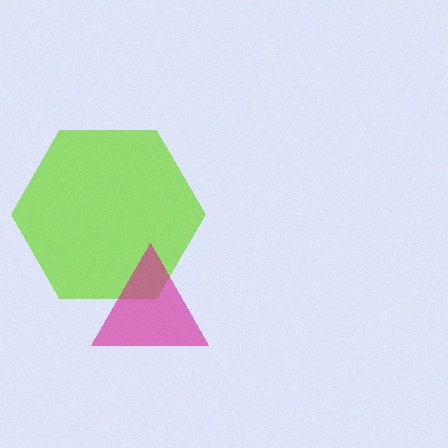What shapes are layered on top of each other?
The layered shapes are: a lime hexagon, a magenta triangle.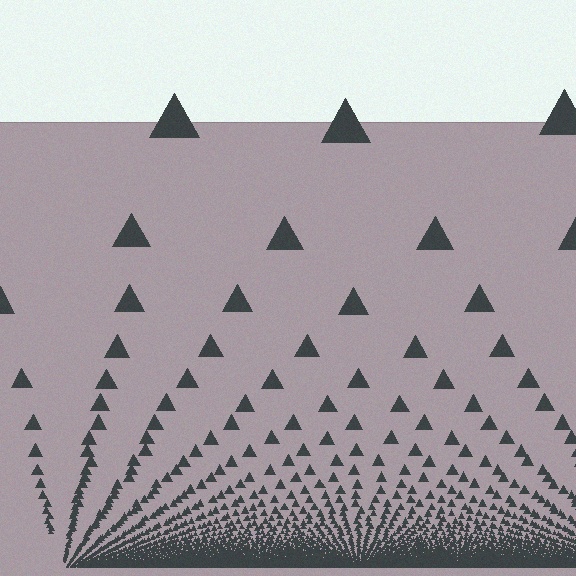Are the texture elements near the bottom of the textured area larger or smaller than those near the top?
Smaller. The gradient is inverted — elements near the bottom are smaller and denser.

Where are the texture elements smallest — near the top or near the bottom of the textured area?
Near the bottom.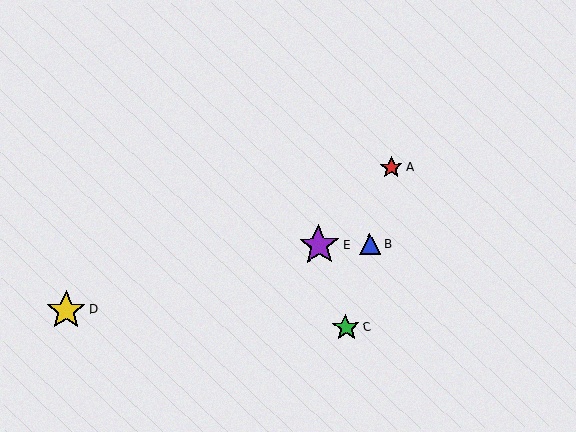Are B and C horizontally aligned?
No, B is at y≈244 and C is at y≈328.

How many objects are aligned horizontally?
2 objects (B, E) are aligned horizontally.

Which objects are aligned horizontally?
Objects B, E are aligned horizontally.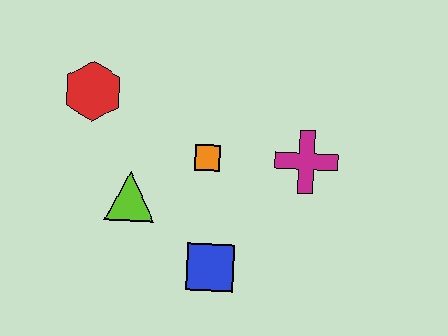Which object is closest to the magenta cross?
The orange square is closest to the magenta cross.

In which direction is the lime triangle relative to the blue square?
The lime triangle is to the left of the blue square.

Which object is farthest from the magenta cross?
The red hexagon is farthest from the magenta cross.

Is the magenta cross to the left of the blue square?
No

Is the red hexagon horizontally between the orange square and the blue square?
No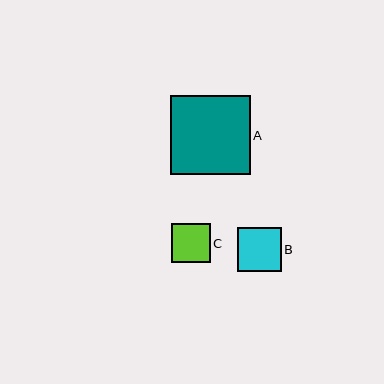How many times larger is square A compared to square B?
Square A is approximately 1.8 times the size of square B.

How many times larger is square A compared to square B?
Square A is approximately 1.8 times the size of square B.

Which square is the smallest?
Square C is the smallest with a size of approximately 39 pixels.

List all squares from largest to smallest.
From largest to smallest: A, B, C.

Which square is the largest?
Square A is the largest with a size of approximately 80 pixels.